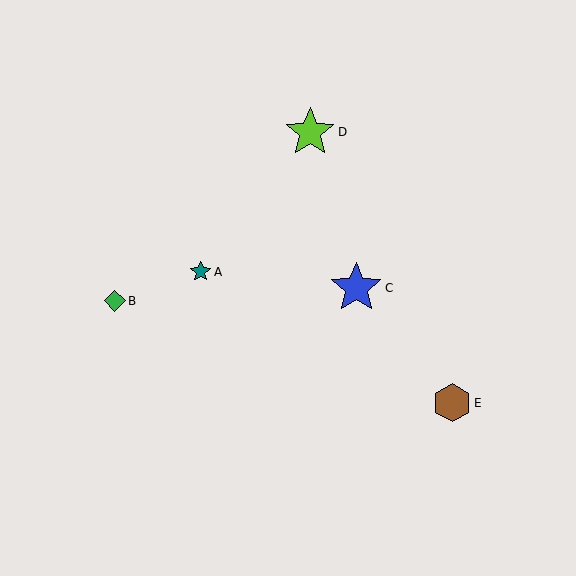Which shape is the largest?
The blue star (labeled C) is the largest.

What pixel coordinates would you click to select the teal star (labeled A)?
Click at (201, 272) to select the teal star A.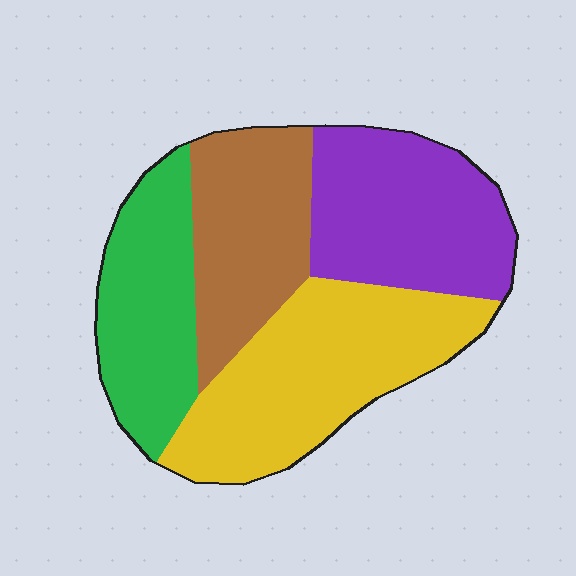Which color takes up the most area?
Yellow, at roughly 30%.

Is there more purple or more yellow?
Yellow.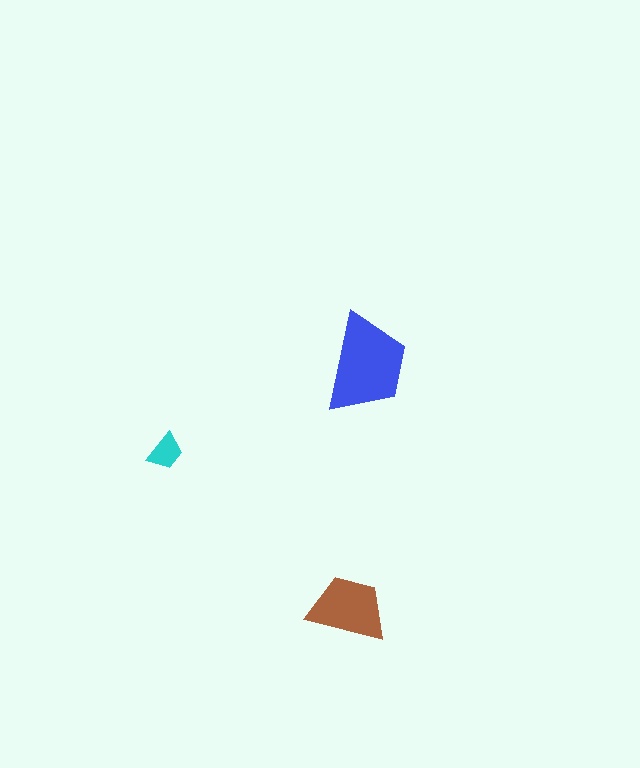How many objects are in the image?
There are 3 objects in the image.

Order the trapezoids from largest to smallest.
the blue one, the brown one, the cyan one.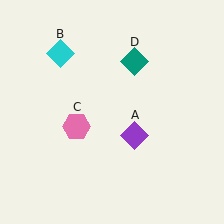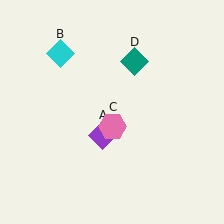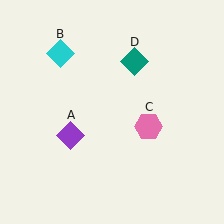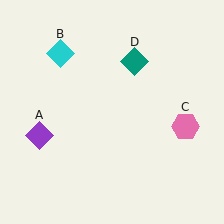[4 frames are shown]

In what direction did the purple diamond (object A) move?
The purple diamond (object A) moved left.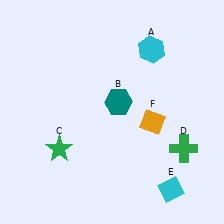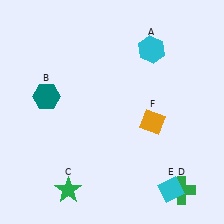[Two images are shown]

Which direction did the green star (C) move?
The green star (C) moved down.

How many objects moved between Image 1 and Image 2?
3 objects moved between the two images.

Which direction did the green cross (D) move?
The green cross (D) moved down.